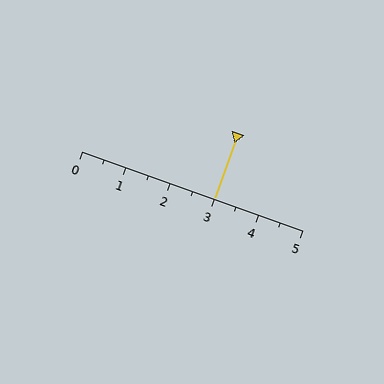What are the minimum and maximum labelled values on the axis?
The axis runs from 0 to 5.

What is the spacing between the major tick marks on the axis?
The major ticks are spaced 1 apart.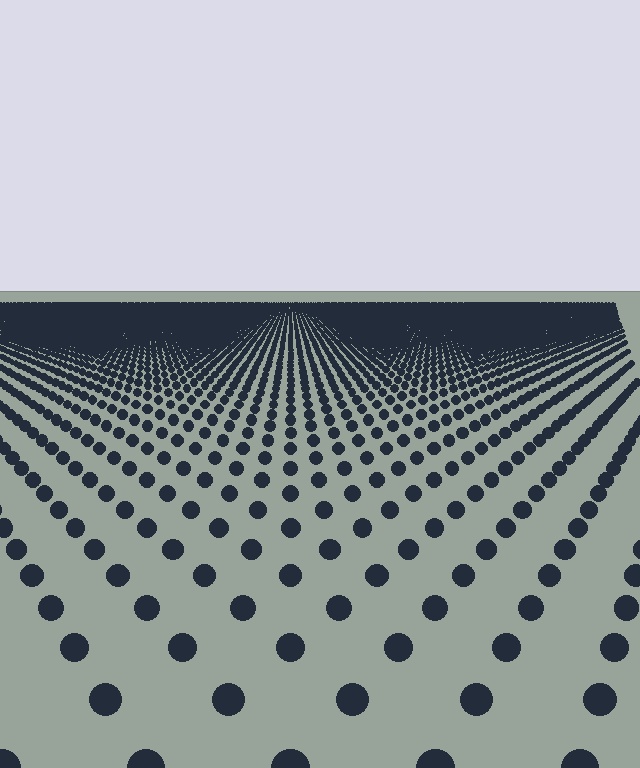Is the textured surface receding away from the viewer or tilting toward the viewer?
The surface is receding away from the viewer. Texture elements get smaller and denser toward the top.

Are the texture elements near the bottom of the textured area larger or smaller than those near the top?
Larger. Near the bottom, elements are closer to the viewer and appear at a bigger on-screen size.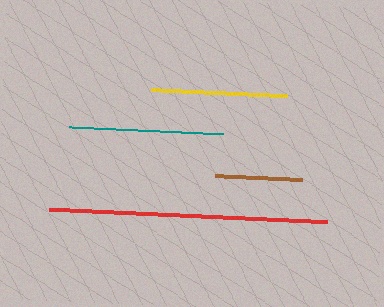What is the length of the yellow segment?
The yellow segment is approximately 136 pixels long.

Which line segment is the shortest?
The brown line is the shortest at approximately 87 pixels.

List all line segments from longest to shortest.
From longest to shortest: red, teal, yellow, brown.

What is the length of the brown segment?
The brown segment is approximately 87 pixels long.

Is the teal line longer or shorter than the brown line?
The teal line is longer than the brown line.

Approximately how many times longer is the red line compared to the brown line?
The red line is approximately 3.2 times the length of the brown line.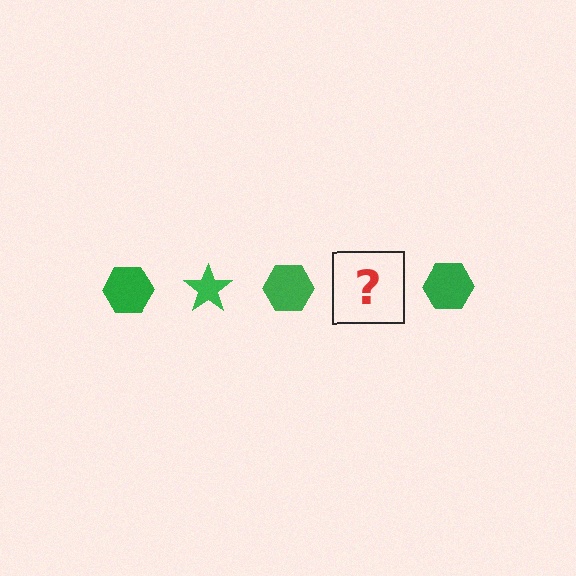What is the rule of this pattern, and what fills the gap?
The rule is that the pattern cycles through hexagon, star shapes in green. The gap should be filled with a green star.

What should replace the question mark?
The question mark should be replaced with a green star.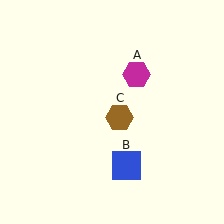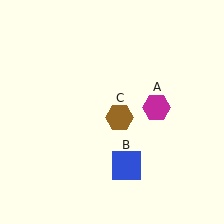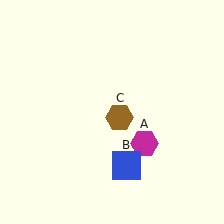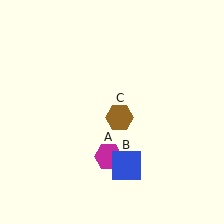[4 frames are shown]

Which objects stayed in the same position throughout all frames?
Blue square (object B) and brown hexagon (object C) remained stationary.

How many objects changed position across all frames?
1 object changed position: magenta hexagon (object A).